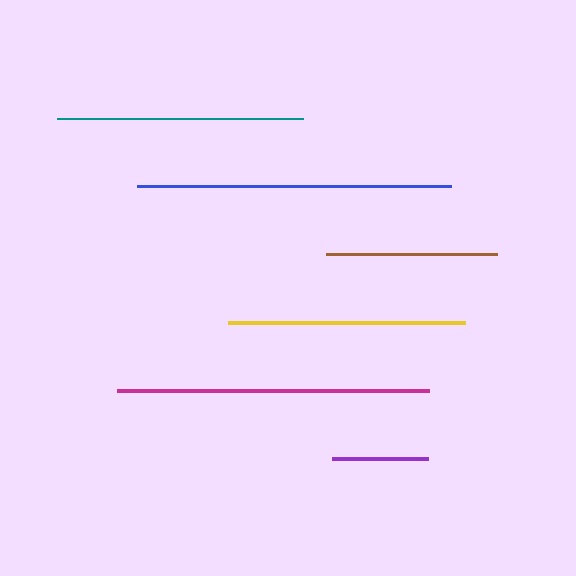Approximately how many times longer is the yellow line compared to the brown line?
The yellow line is approximately 1.4 times the length of the brown line.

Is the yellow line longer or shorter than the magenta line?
The magenta line is longer than the yellow line.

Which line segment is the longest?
The blue line is the longest at approximately 313 pixels.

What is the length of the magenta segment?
The magenta segment is approximately 312 pixels long.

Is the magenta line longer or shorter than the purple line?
The magenta line is longer than the purple line.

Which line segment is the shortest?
The purple line is the shortest at approximately 96 pixels.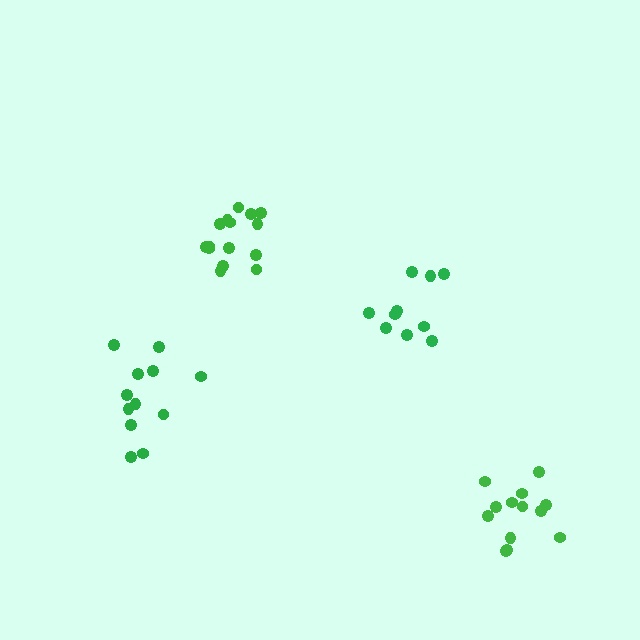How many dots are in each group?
Group 1: 13 dots, Group 2: 12 dots, Group 3: 10 dots, Group 4: 15 dots (50 total).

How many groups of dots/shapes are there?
There are 4 groups.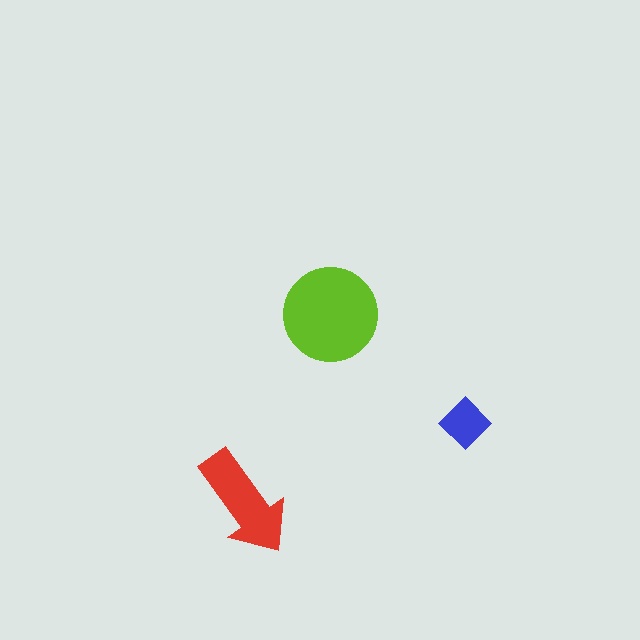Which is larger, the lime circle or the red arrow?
The lime circle.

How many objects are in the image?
There are 3 objects in the image.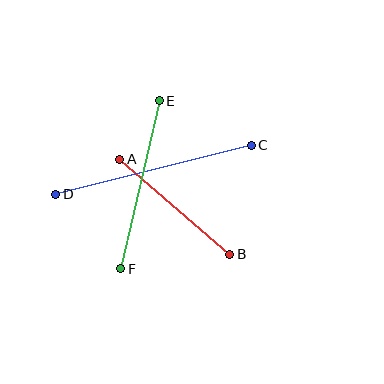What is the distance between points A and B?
The distance is approximately 145 pixels.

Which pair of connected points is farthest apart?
Points C and D are farthest apart.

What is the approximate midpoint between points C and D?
The midpoint is at approximately (153, 170) pixels.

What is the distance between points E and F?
The distance is approximately 172 pixels.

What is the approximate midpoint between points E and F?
The midpoint is at approximately (140, 185) pixels.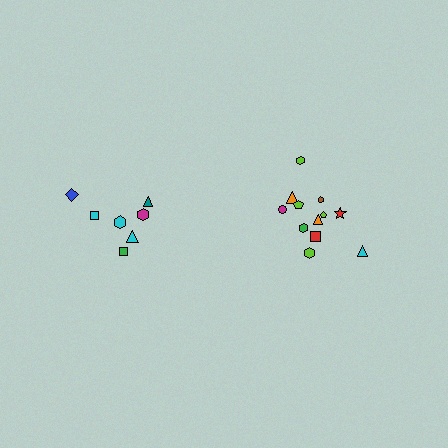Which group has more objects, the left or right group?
The right group.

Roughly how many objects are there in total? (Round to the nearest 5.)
Roughly 20 objects in total.